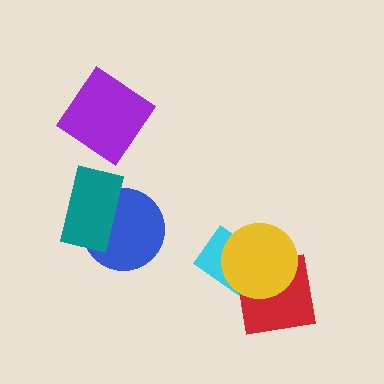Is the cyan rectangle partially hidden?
Yes, it is partially covered by another shape.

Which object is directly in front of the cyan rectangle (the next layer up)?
The red square is directly in front of the cyan rectangle.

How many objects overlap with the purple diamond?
0 objects overlap with the purple diamond.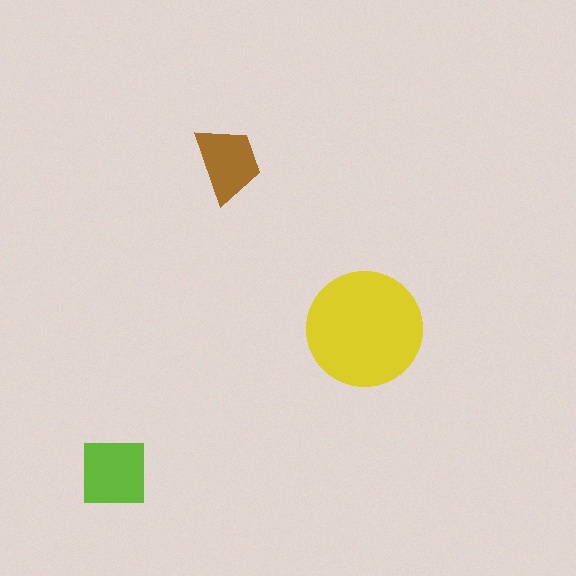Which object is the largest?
The yellow circle.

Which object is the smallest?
The brown trapezoid.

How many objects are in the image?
There are 3 objects in the image.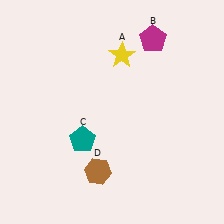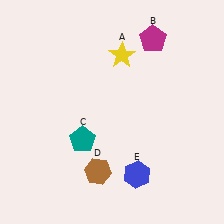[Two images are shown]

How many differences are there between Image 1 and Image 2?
There is 1 difference between the two images.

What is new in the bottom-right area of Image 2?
A blue hexagon (E) was added in the bottom-right area of Image 2.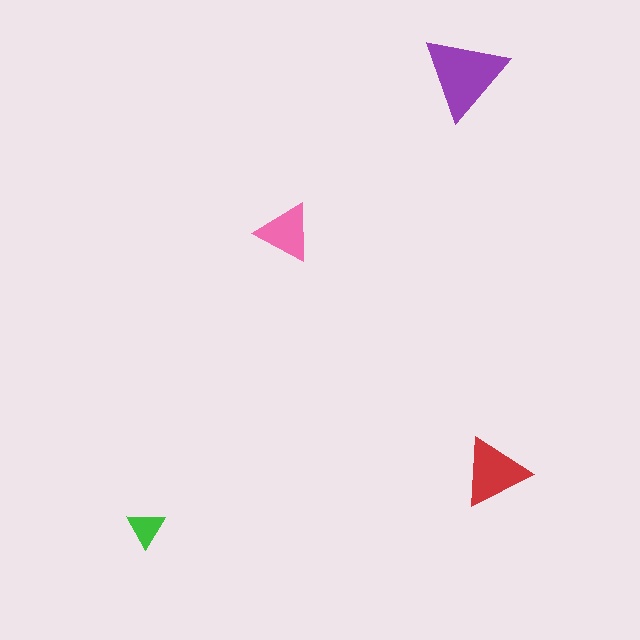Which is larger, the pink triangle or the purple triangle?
The purple one.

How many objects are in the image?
There are 4 objects in the image.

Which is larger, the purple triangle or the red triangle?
The purple one.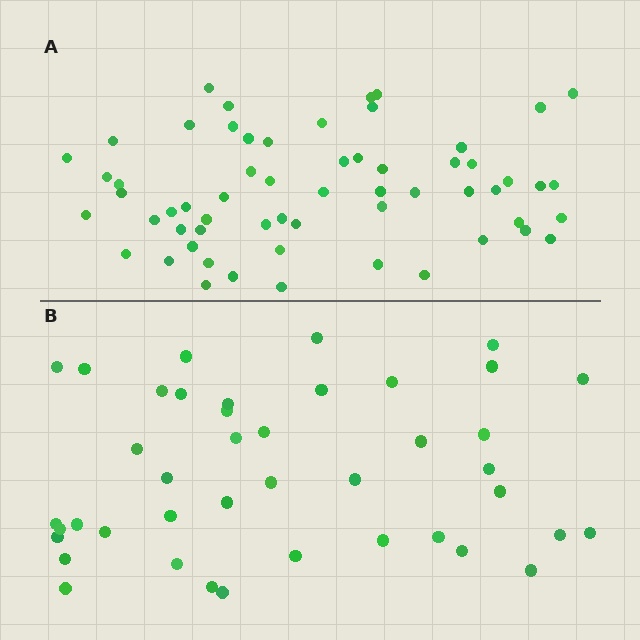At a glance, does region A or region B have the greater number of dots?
Region A (the top region) has more dots.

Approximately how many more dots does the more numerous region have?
Region A has approximately 20 more dots than region B.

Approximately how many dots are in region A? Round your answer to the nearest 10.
About 60 dots.